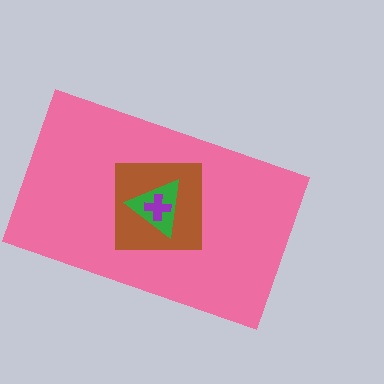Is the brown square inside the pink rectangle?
Yes.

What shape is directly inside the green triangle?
The purple cross.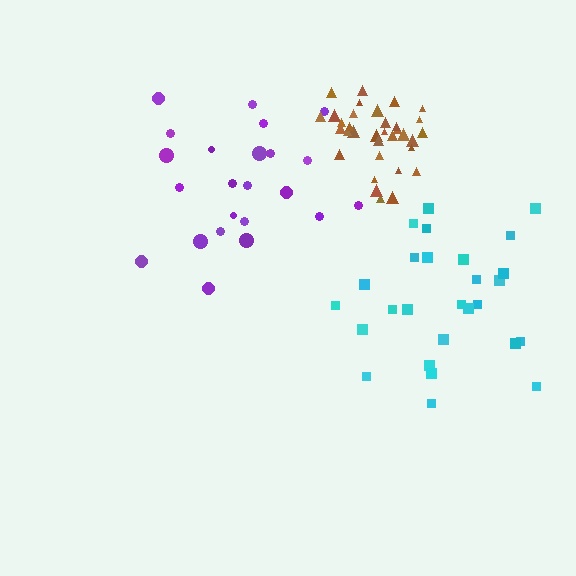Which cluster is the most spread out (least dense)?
Cyan.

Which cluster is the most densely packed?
Brown.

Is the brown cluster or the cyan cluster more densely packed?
Brown.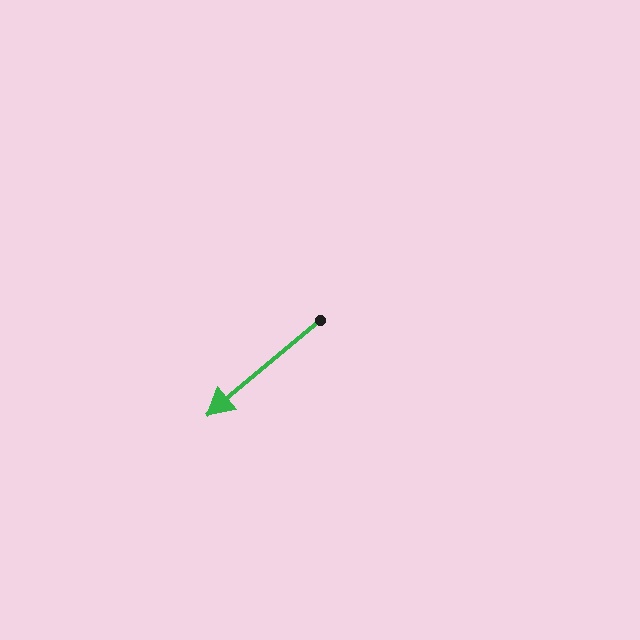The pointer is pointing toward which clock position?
Roughly 8 o'clock.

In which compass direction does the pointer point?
Southwest.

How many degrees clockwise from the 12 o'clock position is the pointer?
Approximately 230 degrees.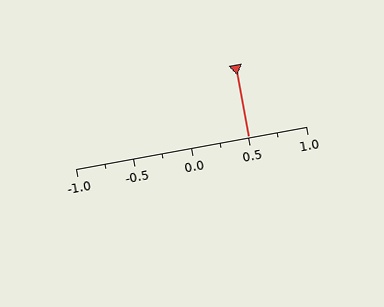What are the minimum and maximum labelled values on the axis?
The axis runs from -1.0 to 1.0.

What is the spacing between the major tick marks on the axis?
The major ticks are spaced 0.5 apart.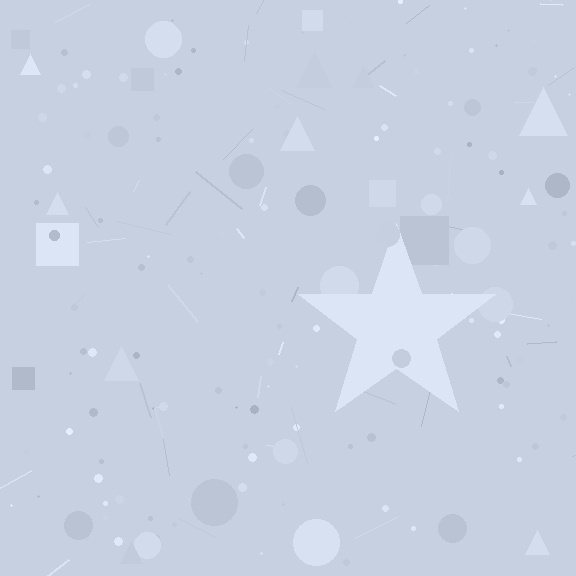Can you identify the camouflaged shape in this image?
The camouflaged shape is a star.